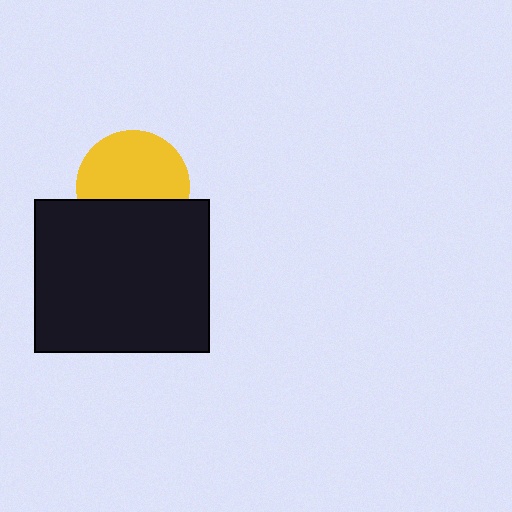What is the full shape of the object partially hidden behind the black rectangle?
The partially hidden object is a yellow circle.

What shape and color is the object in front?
The object in front is a black rectangle.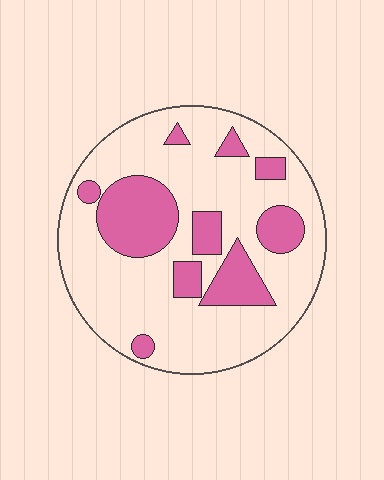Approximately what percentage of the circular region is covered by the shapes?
Approximately 25%.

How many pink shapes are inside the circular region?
10.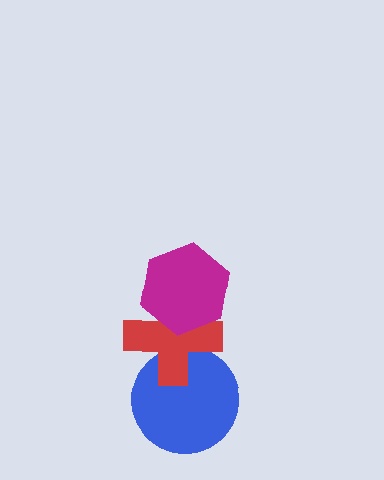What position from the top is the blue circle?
The blue circle is 3rd from the top.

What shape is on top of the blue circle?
The red cross is on top of the blue circle.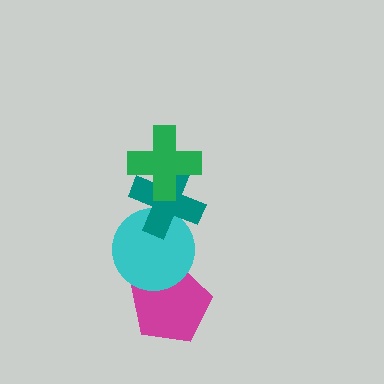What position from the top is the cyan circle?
The cyan circle is 3rd from the top.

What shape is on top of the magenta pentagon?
The cyan circle is on top of the magenta pentagon.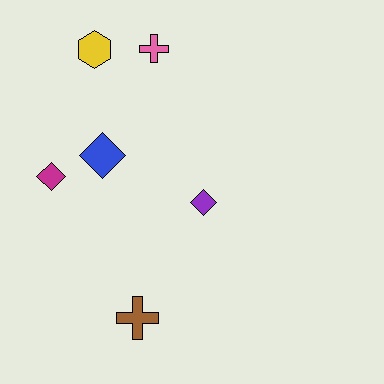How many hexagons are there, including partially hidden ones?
There is 1 hexagon.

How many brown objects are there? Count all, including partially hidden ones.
There is 1 brown object.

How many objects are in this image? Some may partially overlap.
There are 6 objects.